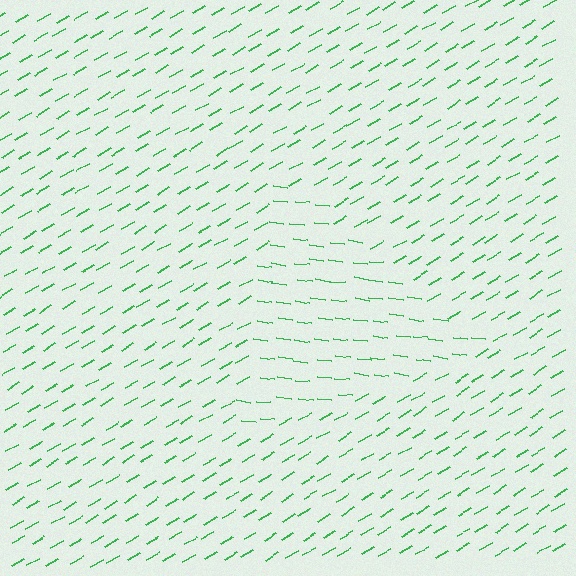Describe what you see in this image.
The image is filled with small green line segments. A triangle region in the image has lines oriented differently from the surrounding lines, creating a visible texture boundary.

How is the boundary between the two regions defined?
The boundary is defined purely by a change in line orientation (approximately 37 degrees difference). All lines are the same color and thickness.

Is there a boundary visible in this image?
Yes, there is a texture boundary formed by a change in line orientation.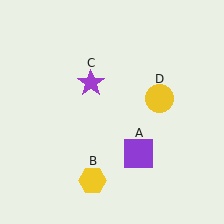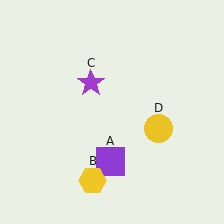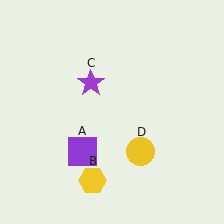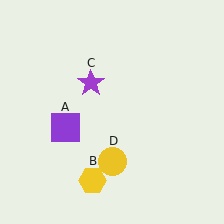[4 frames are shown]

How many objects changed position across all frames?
2 objects changed position: purple square (object A), yellow circle (object D).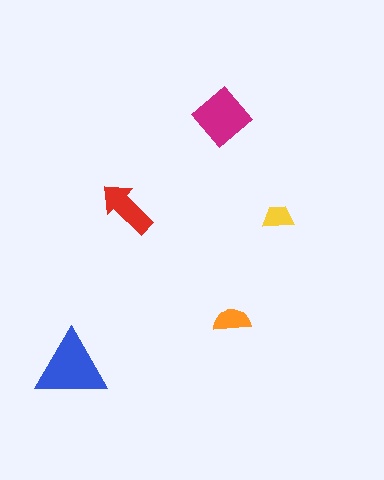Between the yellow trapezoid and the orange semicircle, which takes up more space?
The orange semicircle.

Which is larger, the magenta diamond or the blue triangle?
The blue triangle.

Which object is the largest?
The blue triangle.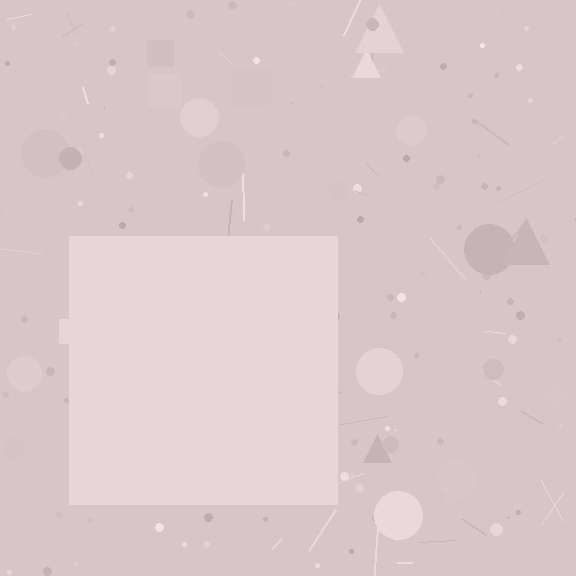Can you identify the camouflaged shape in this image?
The camouflaged shape is a square.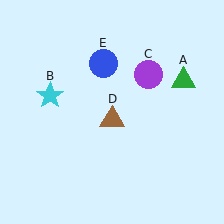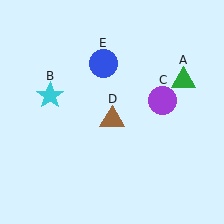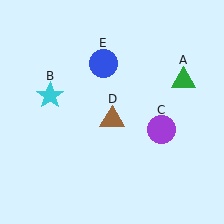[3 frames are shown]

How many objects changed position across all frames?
1 object changed position: purple circle (object C).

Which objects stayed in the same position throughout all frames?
Green triangle (object A) and cyan star (object B) and brown triangle (object D) and blue circle (object E) remained stationary.